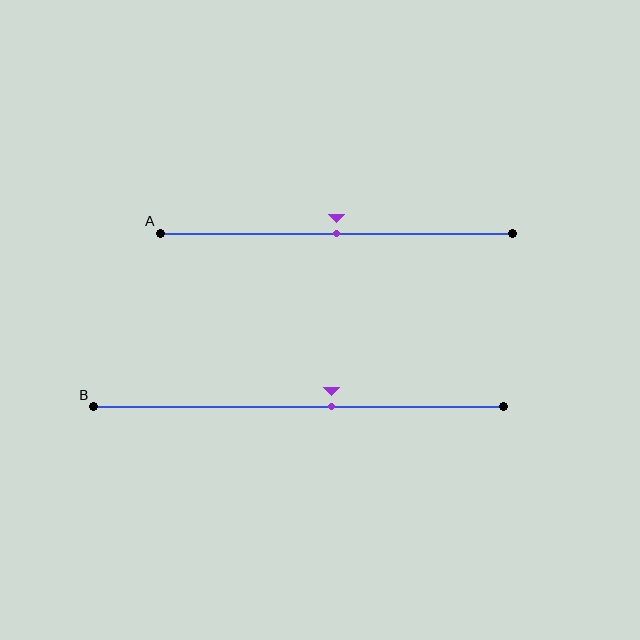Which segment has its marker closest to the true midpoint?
Segment A has its marker closest to the true midpoint.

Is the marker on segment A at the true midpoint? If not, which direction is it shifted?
Yes, the marker on segment A is at the true midpoint.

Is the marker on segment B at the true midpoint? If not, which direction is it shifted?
No, the marker on segment B is shifted to the right by about 8% of the segment length.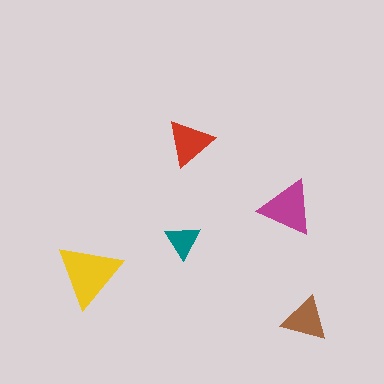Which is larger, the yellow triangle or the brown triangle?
The yellow one.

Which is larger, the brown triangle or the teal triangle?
The brown one.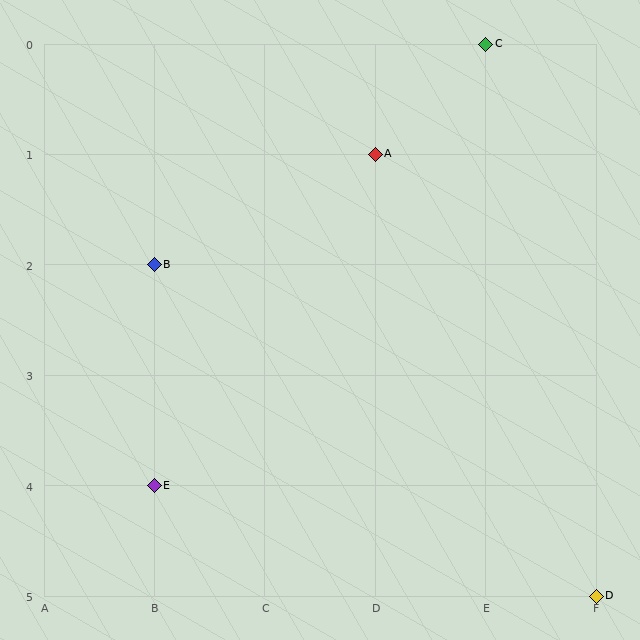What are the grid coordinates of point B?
Point B is at grid coordinates (B, 2).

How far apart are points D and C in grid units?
Points D and C are 1 column and 5 rows apart (about 5.1 grid units diagonally).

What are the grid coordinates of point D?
Point D is at grid coordinates (F, 5).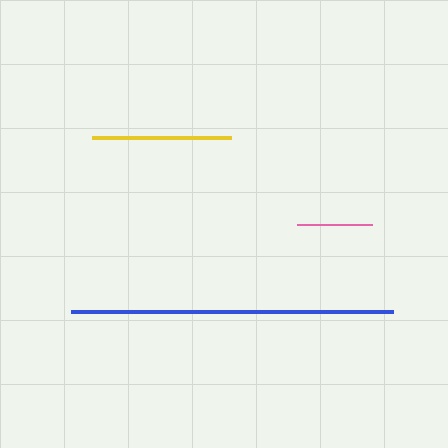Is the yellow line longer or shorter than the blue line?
The blue line is longer than the yellow line.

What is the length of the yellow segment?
The yellow segment is approximately 139 pixels long.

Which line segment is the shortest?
The pink line is the shortest at approximately 74 pixels.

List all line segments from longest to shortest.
From longest to shortest: blue, yellow, pink.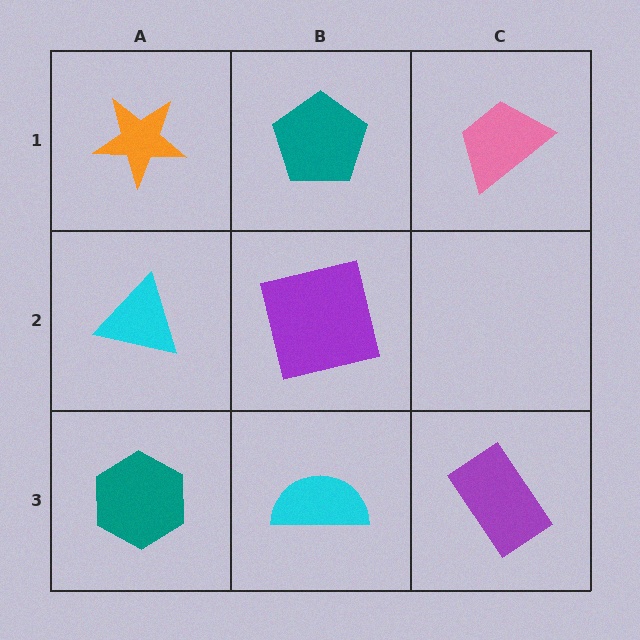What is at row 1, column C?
A pink trapezoid.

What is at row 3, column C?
A purple rectangle.